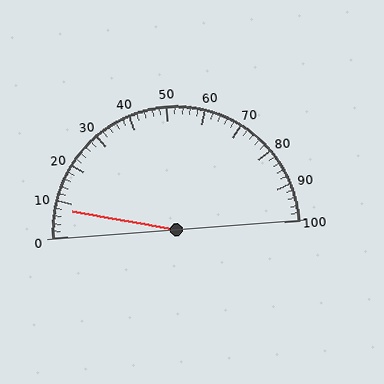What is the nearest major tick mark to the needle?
The nearest major tick mark is 10.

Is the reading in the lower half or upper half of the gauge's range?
The reading is in the lower half of the range (0 to 100).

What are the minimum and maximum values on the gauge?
The gauge ranges from 0 to 100.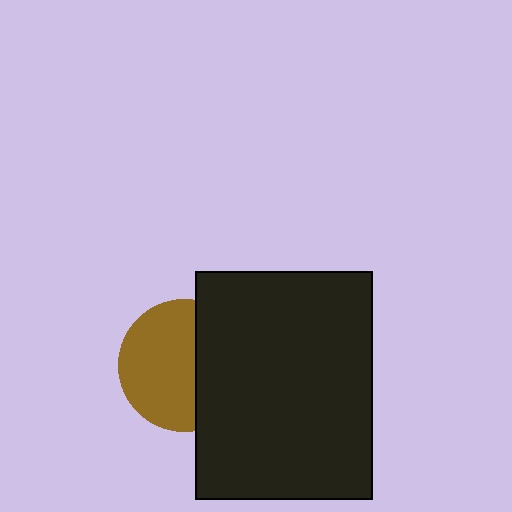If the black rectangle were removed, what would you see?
You would see the complete brown circle.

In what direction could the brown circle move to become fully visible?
The brown circle could move left. That would shift it out from behind the black rectangle entirely.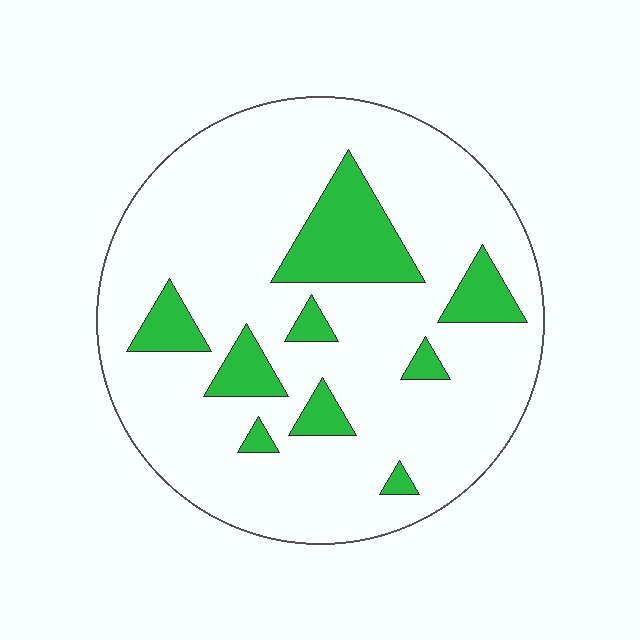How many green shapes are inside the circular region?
9.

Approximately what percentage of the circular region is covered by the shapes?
Approximately 15%.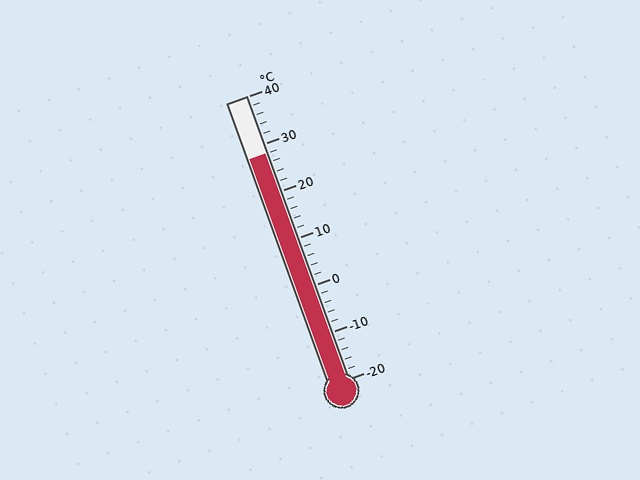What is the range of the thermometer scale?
The thermometer scale ranges from -20°C to 40°C.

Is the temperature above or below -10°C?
The temperature is above -10°C.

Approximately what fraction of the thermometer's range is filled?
The thermometer is filled to approximately 80% of its range.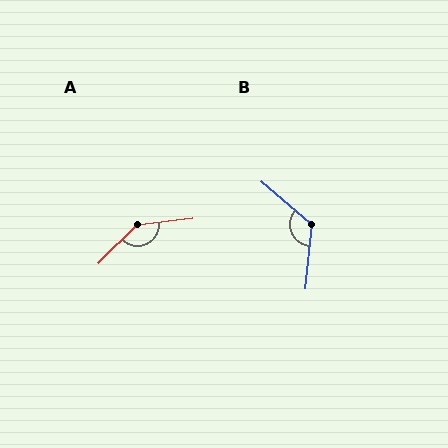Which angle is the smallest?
B, at approximately 125 degrees.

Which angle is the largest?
A, at approximately 142 degrees.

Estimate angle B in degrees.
Approximately 125 degrees.